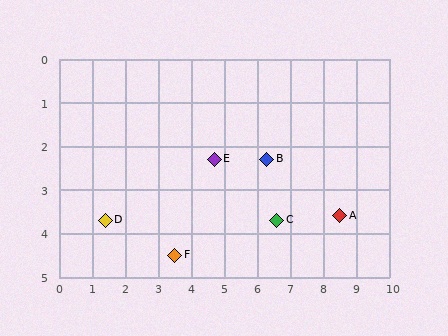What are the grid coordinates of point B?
Point B is at approximately (6.3, 2.3).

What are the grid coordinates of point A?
Point A is at approximately (8.5, 3.6).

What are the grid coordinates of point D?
Point D is at approximately (1.4, 3.7).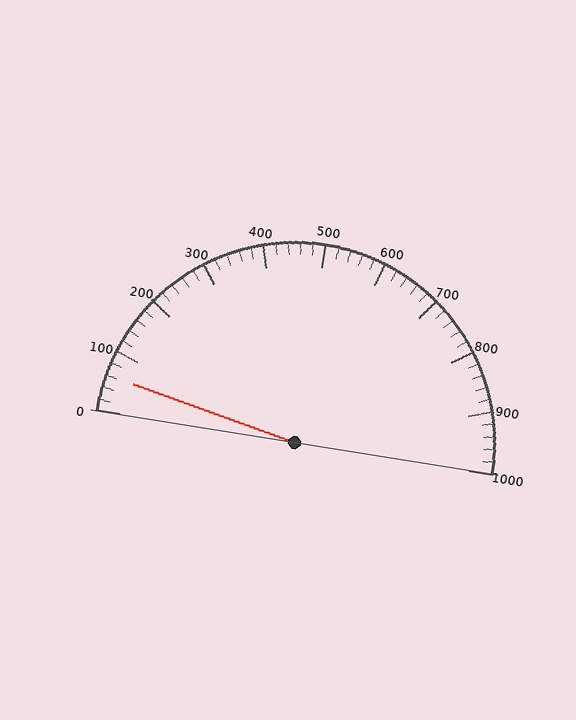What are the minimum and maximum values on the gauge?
The gauge ranges from 0 to 1000.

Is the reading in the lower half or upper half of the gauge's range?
The reading is in the lower half of the range (0 to 1000).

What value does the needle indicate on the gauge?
The needle indicates approximately 60.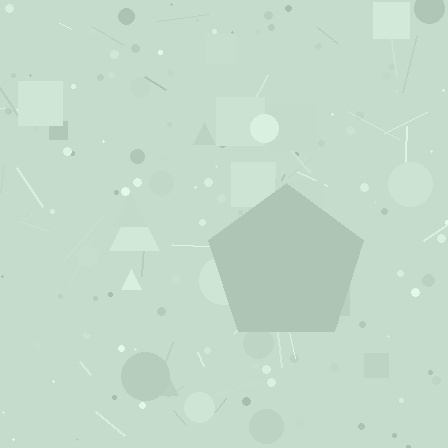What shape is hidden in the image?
A pentagon is hidden in the image.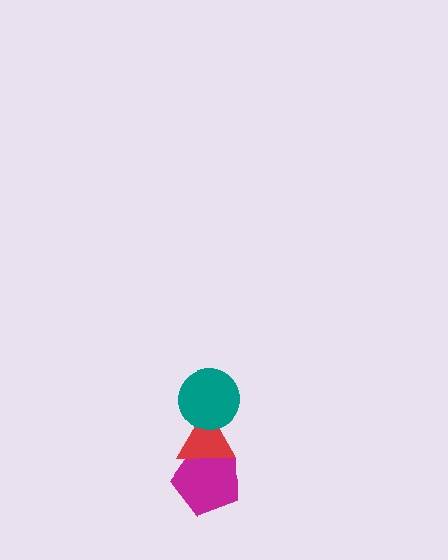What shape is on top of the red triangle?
The teal circle is on top of the red triangle.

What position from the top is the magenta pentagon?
The magenta pentagon is 3rd from the top.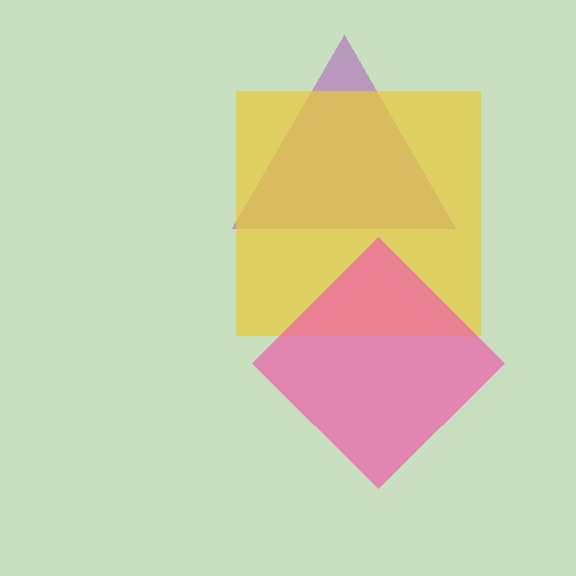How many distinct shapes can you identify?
There are 3 distinct shapes: a purple triangle, a yellow square, a pink diamond.